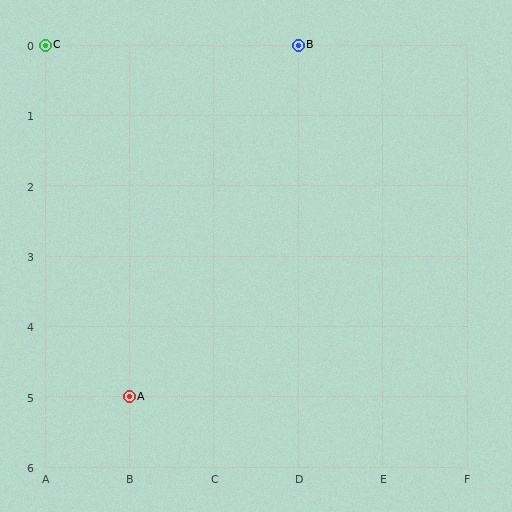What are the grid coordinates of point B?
Point B is at grid coordinates (D, 0).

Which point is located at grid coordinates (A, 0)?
Point C is at (A, 0).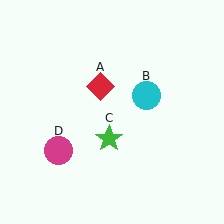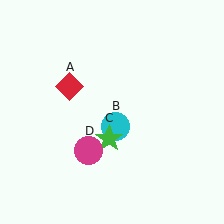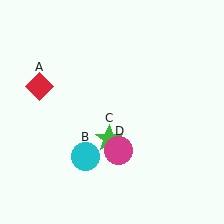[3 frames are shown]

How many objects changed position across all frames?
3 objects changed position: red diamond (object A), cyan circle (object B), magenta circle (object D).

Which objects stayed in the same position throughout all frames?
Green star (object C) remained stationary.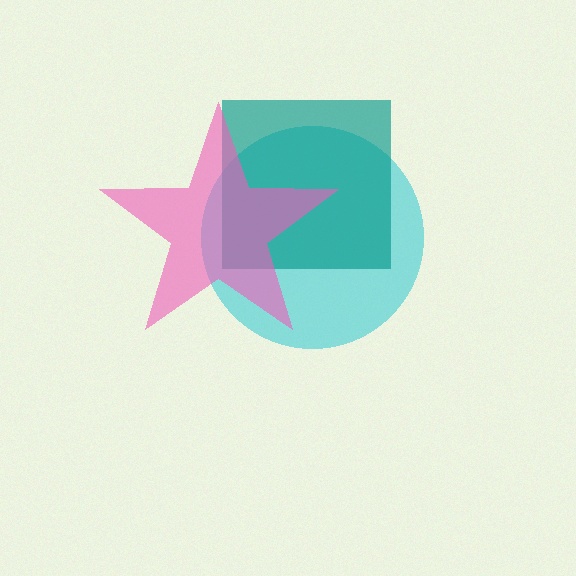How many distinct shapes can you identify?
There are 3 distinct shapes: a cyan circle, a teal square, a pink star.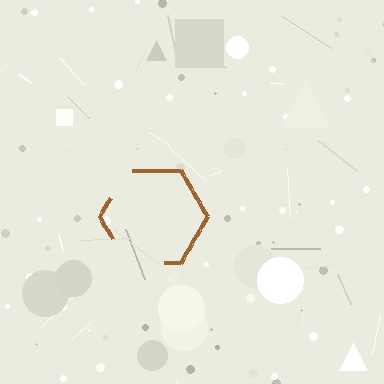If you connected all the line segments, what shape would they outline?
They would outline a hexagon.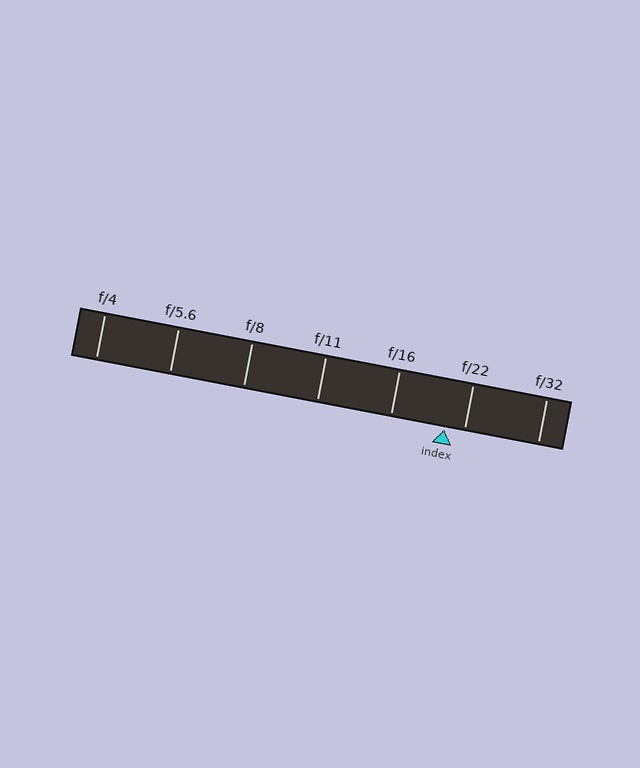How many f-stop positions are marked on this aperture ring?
There are 7 f-stop positions marked.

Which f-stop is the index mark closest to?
The index mark is closest to f/22.